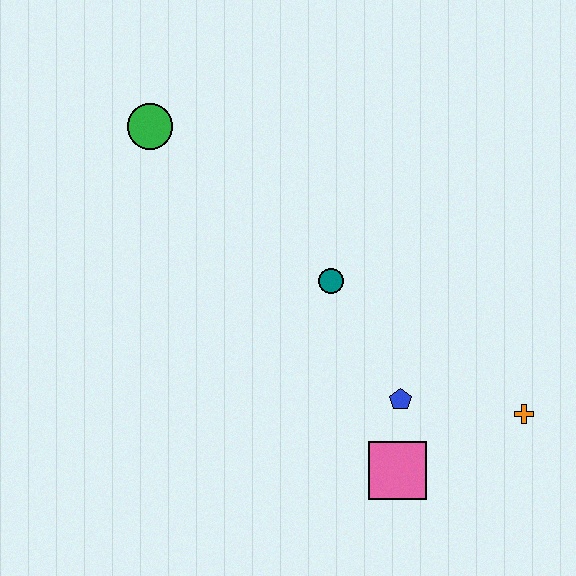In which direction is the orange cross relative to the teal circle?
The orange cross is to the right of the teal circle.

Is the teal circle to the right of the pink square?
No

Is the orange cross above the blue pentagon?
No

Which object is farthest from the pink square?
The green circle is farthest from the pink square.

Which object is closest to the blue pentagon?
The pink square is closest to the blue pentagon.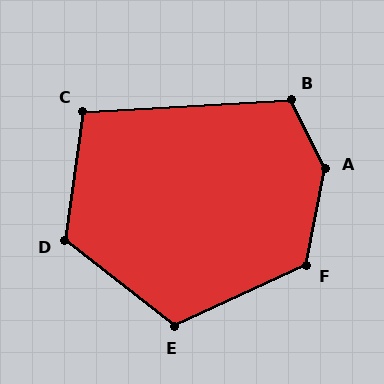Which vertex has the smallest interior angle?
C, at approximately 101 degrees.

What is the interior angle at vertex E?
Approximately 117 degrees (obtuse).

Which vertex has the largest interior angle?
A, at approximately 142 degrees.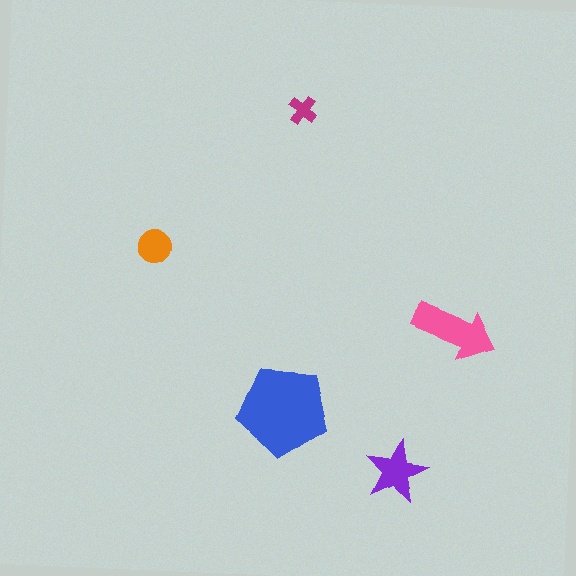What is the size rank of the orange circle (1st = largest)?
4th.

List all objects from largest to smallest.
The blue pentagon, the pink arrow, the purple star, the orange circle, the magenta cross.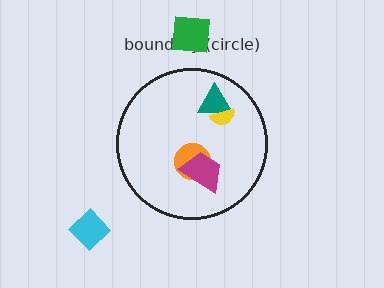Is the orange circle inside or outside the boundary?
Inside.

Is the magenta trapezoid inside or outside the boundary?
Inside.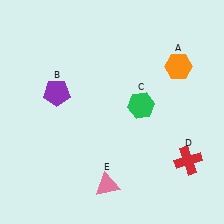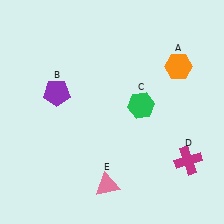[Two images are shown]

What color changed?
The cross (D) changed from red in Image 1 to magenta in Image 2.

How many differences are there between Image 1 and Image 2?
There is 1 difference between the two images.